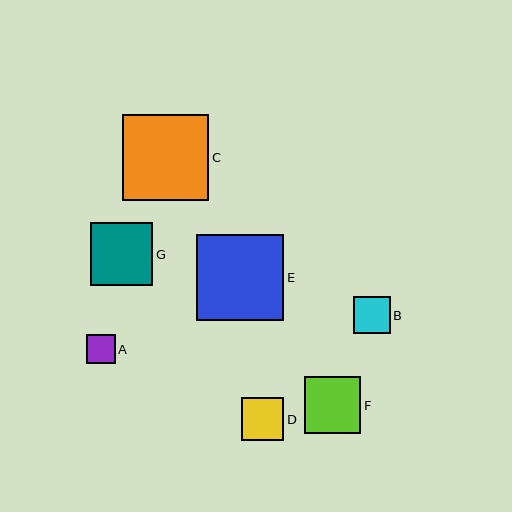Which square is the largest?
Square E is the largest with a size of approximately 87 pixels.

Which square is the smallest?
Square A is the smallest with a size of approximately 29 pixels.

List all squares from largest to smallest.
From largest to smallest: E, C, G, F, D, B, A.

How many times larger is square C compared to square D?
Square C is approximately 2.0 times the size of square D.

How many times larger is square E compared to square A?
Square E is approximately 3.0 times the size of square A.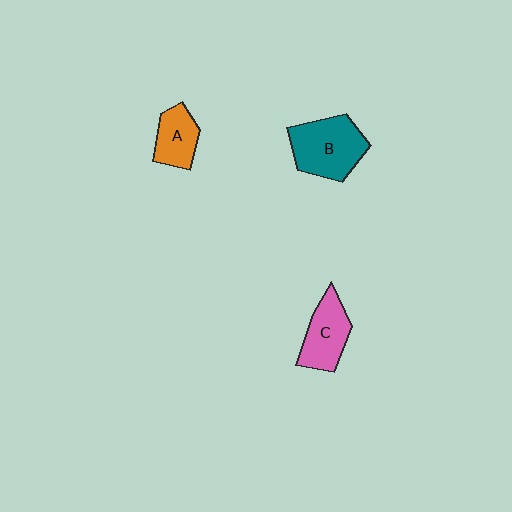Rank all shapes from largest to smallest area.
From largest to smallest: B (teal), C (pink), A (orange).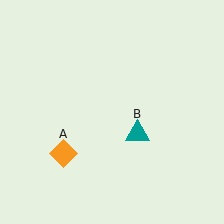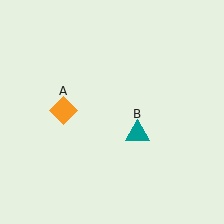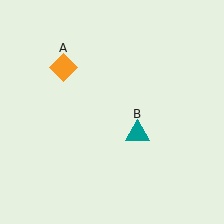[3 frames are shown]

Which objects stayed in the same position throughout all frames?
Teal triangle (object B) remained stationary.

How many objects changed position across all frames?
1 object changed position: orange diamond (object A).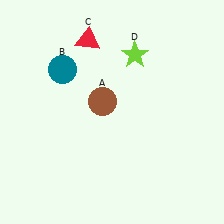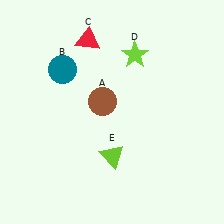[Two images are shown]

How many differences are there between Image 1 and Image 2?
There is 1 difference between the two images.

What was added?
A lime triangle (E) was added in Image 2.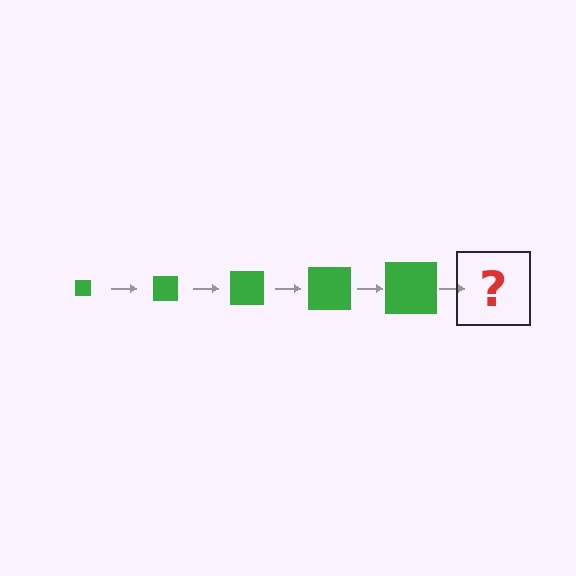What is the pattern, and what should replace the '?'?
The pattern is that the square gets progressively larger each step. The '?' should be a green square, larger than the previous one.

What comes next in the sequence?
The next element should be a green square, larger than the previous one.